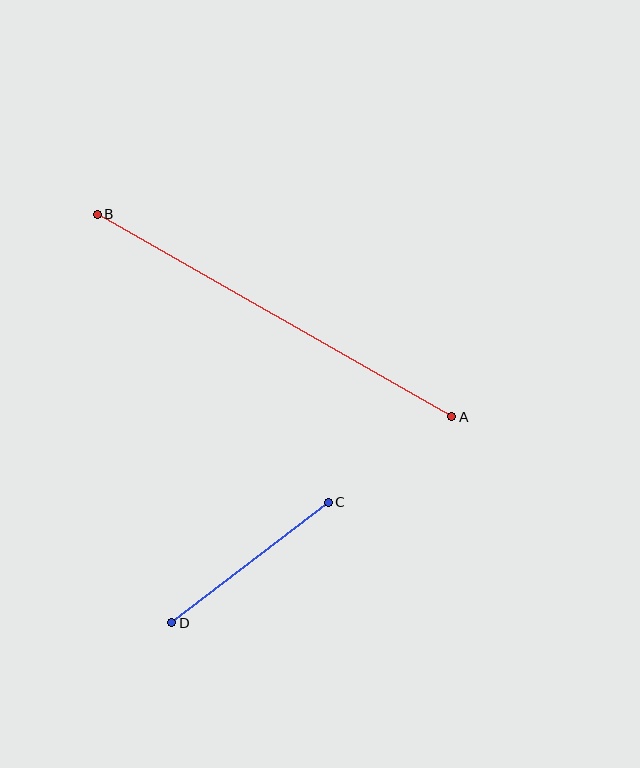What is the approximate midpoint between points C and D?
The midpoint is at approximately (250, 562) pixels.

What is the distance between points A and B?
The distance is approximately 408 pixels.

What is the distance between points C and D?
The distance is approximately 197 pixels.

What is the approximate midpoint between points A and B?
The midpoint is at approximately (275, 316) pixels.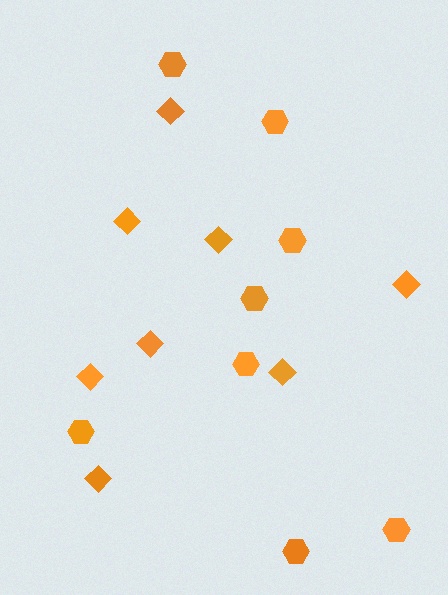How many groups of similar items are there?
There are 2 groups: one group of hexagons (8) and one group of diamonds (8).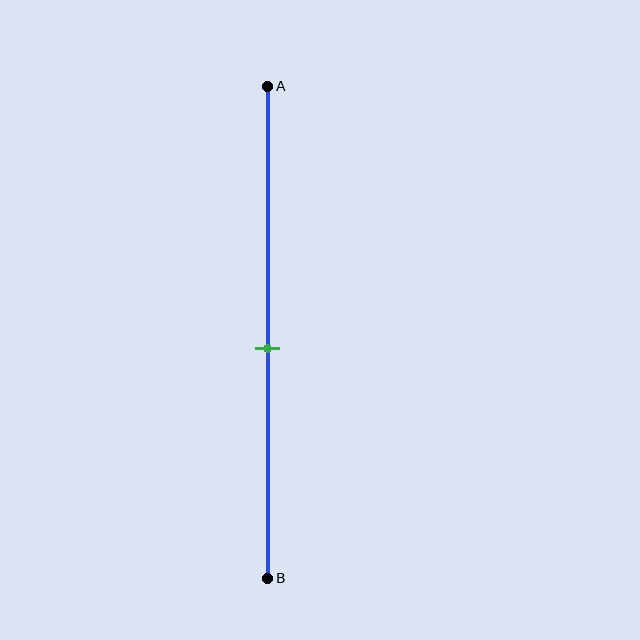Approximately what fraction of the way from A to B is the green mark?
The green mark is approximately 55% of the way from A to B.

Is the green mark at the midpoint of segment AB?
No, the mark is at about 55% from A, not at the 50% midpoint.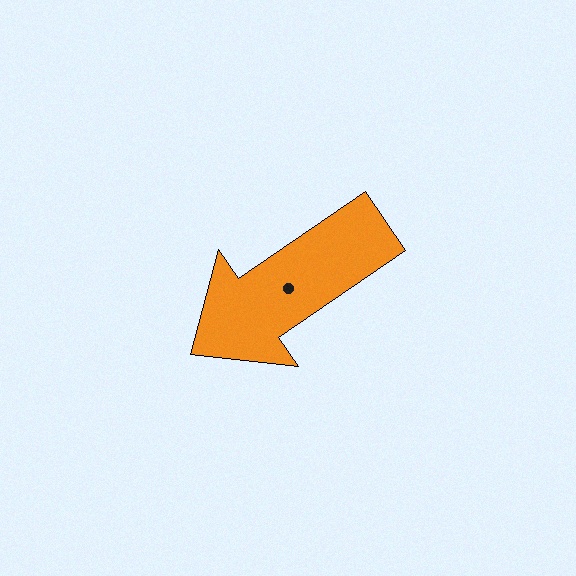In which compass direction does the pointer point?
Southwest.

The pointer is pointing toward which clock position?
Roughly 8 o'clock.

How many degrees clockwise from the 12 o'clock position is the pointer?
Approximately 236 degrees.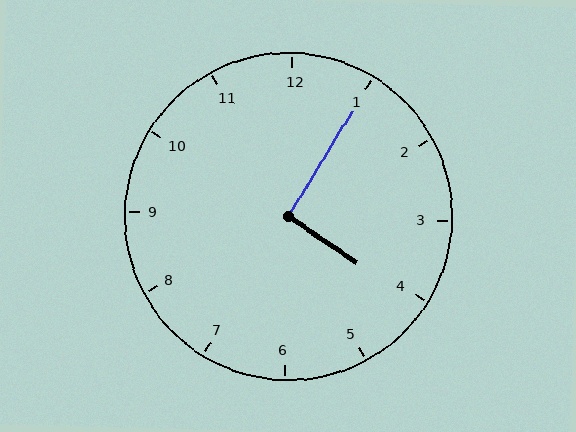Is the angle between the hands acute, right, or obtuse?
It is right.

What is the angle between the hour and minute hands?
Approximately 92 degrees.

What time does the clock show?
4:05.